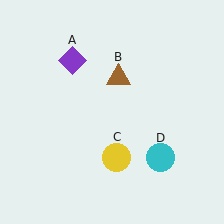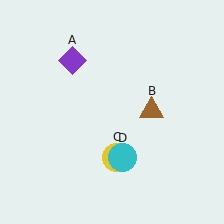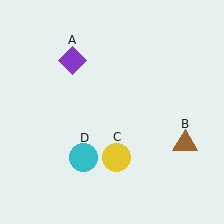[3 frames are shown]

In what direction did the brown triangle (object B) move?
The brown triangle (object B) moved down and to the right.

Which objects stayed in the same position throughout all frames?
Purple diamond (object A) and yellow circle (object C) remained stationary.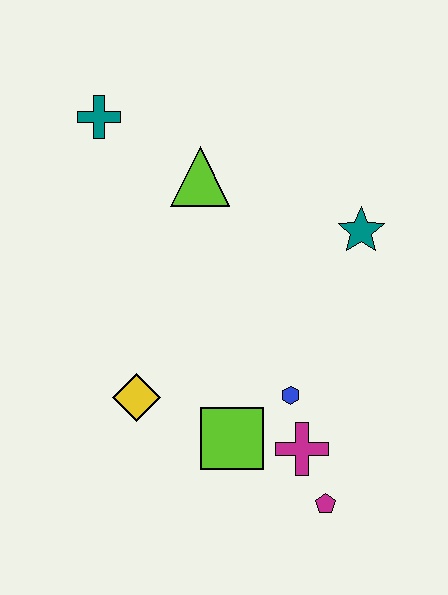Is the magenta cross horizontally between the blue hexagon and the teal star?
Yes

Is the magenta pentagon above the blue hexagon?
No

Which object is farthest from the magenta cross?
The teal cross is farthest from the magenta cross.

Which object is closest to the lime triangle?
The teal cross is closest to the lime triangle.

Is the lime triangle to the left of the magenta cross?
Yes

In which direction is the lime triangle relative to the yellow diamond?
The lime triangle is above the yellow diamond.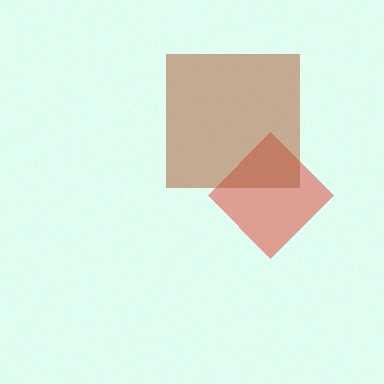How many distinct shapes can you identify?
There are 2 distinct shapes: a red diamond, a brown square.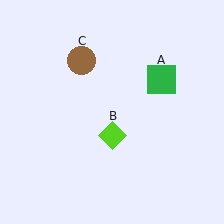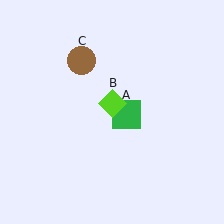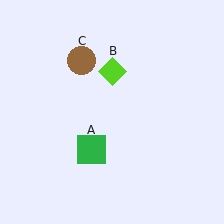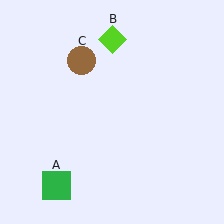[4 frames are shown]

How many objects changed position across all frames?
2 objects changed position: green square (object A), lime diamond (object B).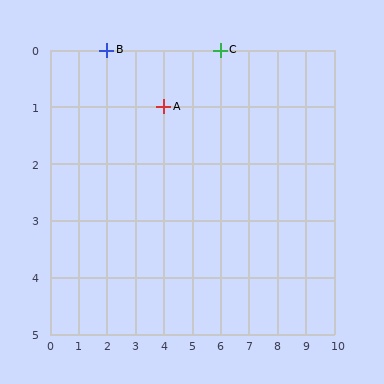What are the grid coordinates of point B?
Point B is at grid coordinates (2, 0).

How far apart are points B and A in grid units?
Points B and A are 2 columns and 1 row apart (about 2.2 grid units diagonally).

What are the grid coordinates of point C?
Point C is at grid coordinates (6, 0).